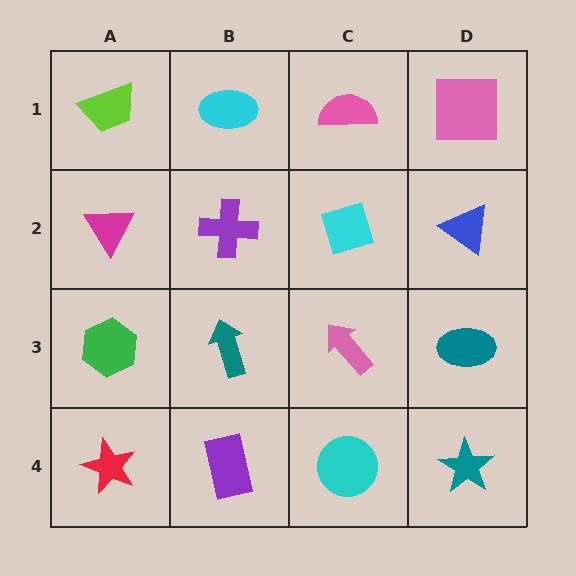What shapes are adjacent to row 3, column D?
A blue triangle (row 2, column D), a teal star (row 4, column D), a pink arrow (row 3, column C).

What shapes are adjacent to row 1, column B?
A purple cross (row 2, column B), a lime trapezoid (row 1, column A), a pink semicircle (row 1, column C).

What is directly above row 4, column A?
A green hexagon.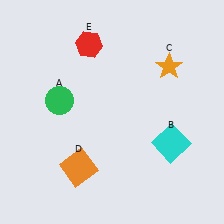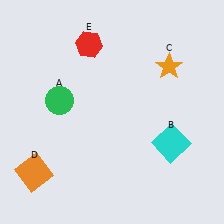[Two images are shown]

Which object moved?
The orange square (D) moved left.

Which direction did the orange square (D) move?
The orange square (D) moved left.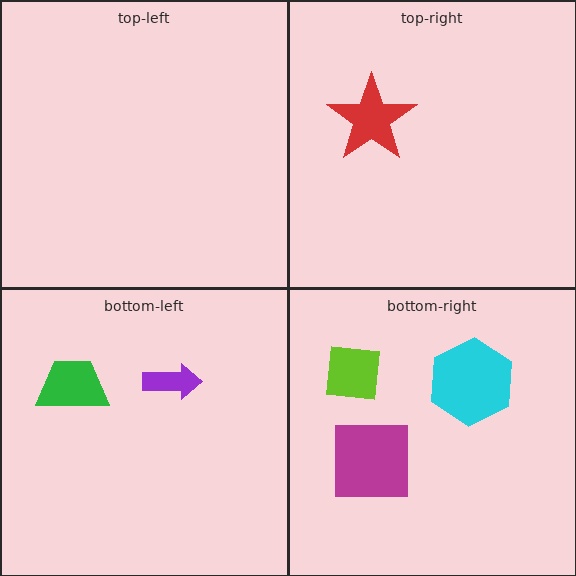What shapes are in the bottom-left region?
The purple arrow, the green trapezoid.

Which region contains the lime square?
The bottom-right region.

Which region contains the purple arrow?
The bottom-left region.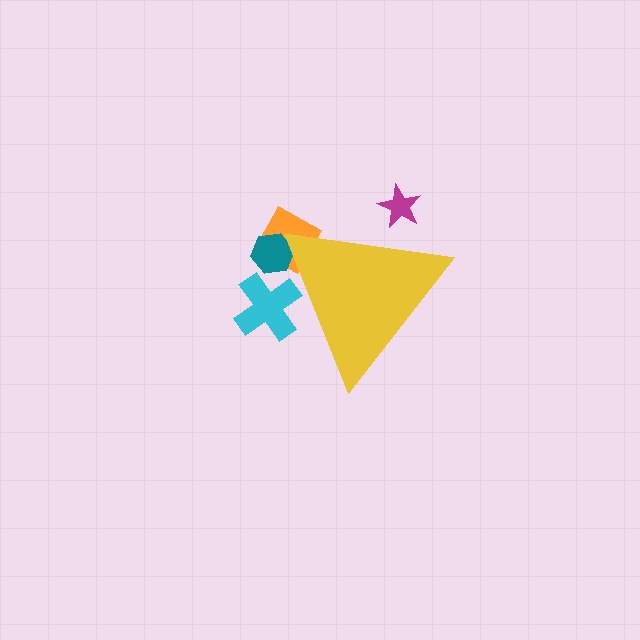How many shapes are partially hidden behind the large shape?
4 shapes are partially hidden.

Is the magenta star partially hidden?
Yes, the magenta star is partially hidden behind the yellow triangle.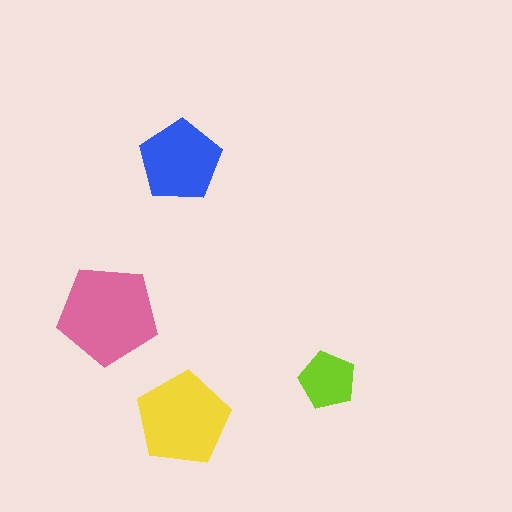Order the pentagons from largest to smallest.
the pink one, the yellow one, the blue one, the lime one.